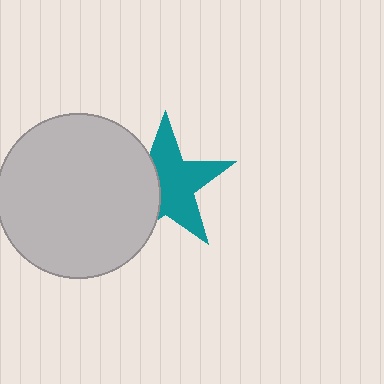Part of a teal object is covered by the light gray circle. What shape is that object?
It is a star.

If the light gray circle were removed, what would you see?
You would see the complete teal star.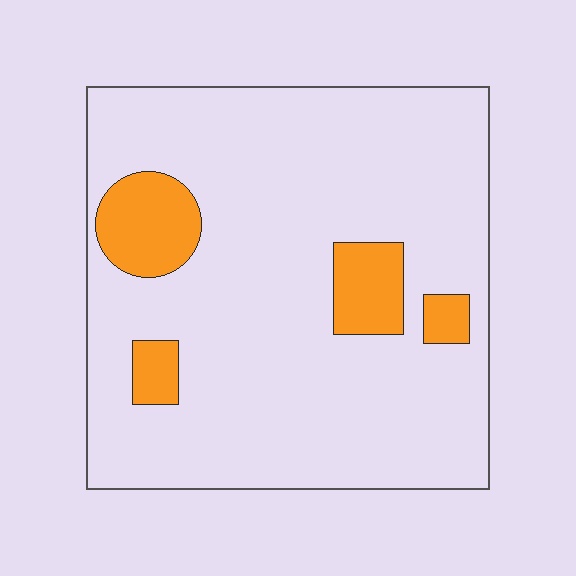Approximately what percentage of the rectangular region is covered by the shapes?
Approximately 15%.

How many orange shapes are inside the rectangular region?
4.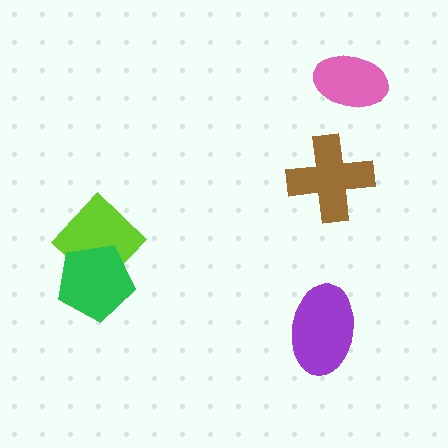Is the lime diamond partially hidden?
Yes, it is partially covered by another shape.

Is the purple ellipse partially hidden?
No, no other shape covers it.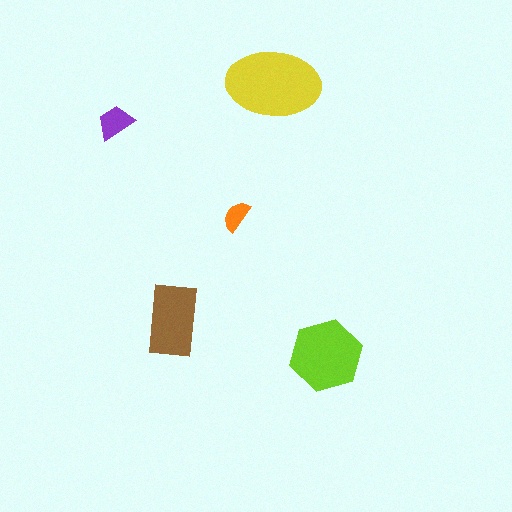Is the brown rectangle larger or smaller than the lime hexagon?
Smaller.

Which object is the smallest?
The orange semicircle.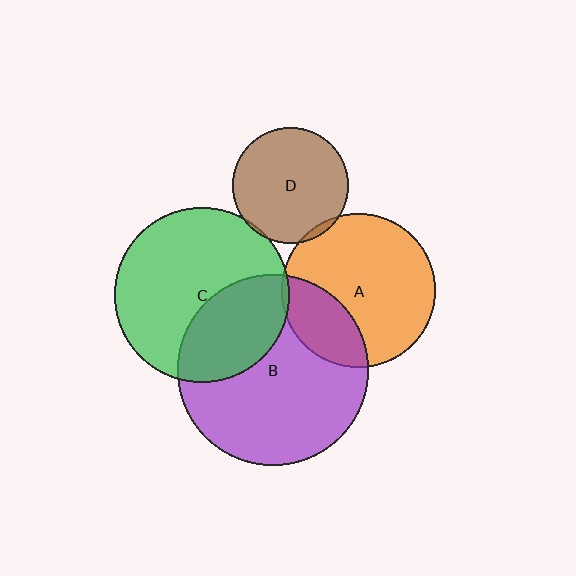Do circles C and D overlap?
Yes.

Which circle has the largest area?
Circle B (purple).